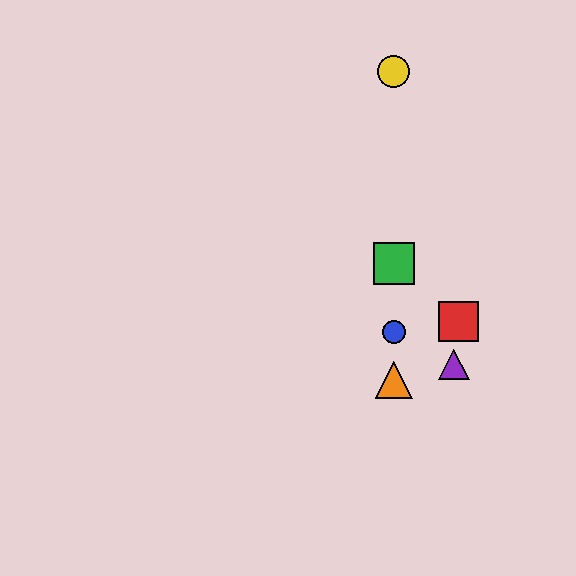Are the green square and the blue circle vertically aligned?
Yes, both are at x≈394.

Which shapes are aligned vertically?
The blue circle, the green square, the yellow circle, the orange triangle are aligned vertically.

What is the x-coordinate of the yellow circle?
The yellow circle is at x≈394.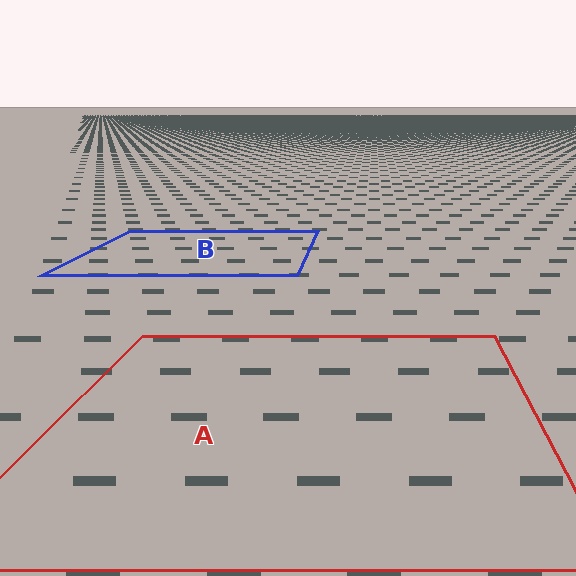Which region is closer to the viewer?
Region A is closer. The texture elements there are larger and more spread out.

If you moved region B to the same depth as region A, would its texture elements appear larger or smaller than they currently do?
They would appear larger. At a closer depth, the same texture elements are projected at a bigger on-screen size.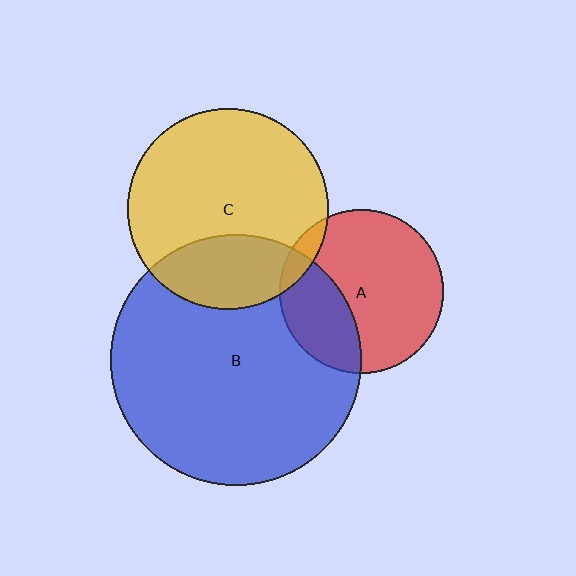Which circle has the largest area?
Circle B (blue).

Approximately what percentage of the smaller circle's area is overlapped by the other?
Approximately 25%.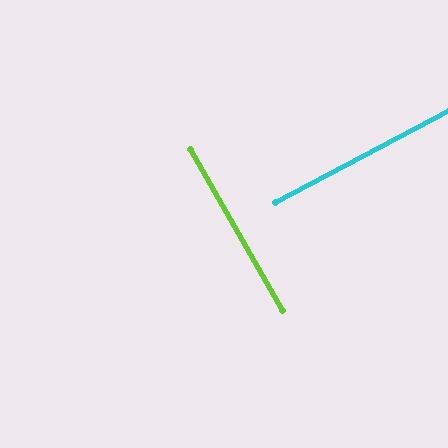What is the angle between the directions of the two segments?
Approximately 88 degrees.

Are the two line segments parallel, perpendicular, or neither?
Perpendicular — they meet at approximately 88°.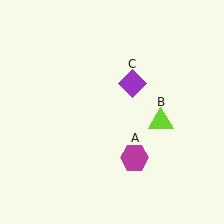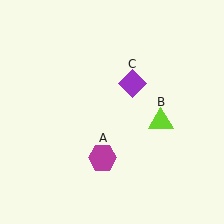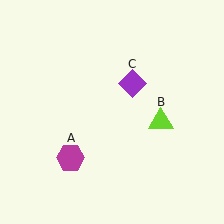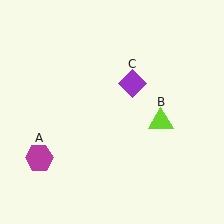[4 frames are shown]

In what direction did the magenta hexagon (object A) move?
The magenta hexagon (object A) moved left.